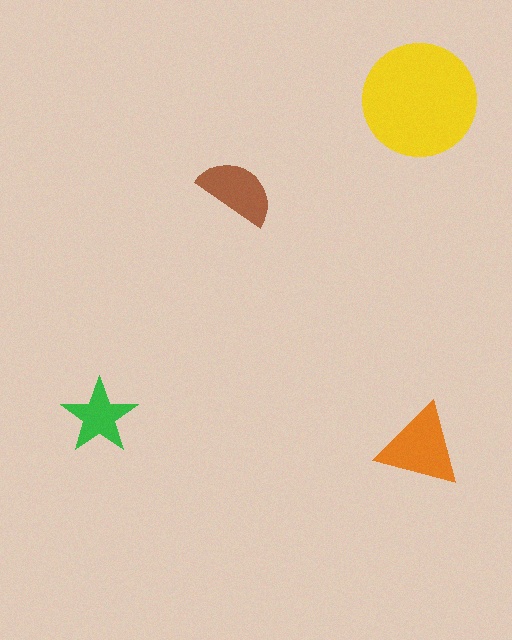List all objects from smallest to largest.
The green star, the brown semicircle, the orange triangle, the yellow circle.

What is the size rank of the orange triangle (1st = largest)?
2nd.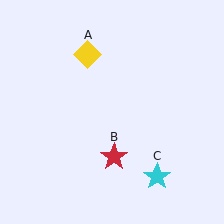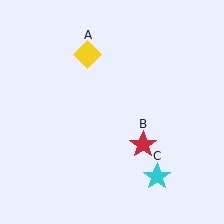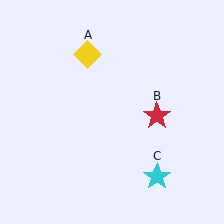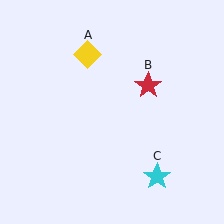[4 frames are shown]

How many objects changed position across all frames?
1 object changed position: red star (object B).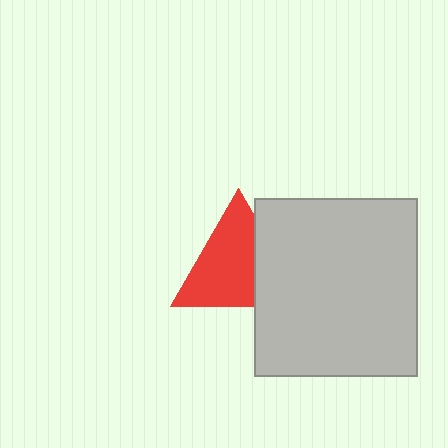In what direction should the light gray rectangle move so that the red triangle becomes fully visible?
The light gray rectangle should move right. That is the shortest direction to clear the overlap and leave the red triangle fully visible.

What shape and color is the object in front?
The object in front is a light gray rectangle.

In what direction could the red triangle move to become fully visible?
The red triangle could move left. That would shift it out from behind the light gray rectangle entirely.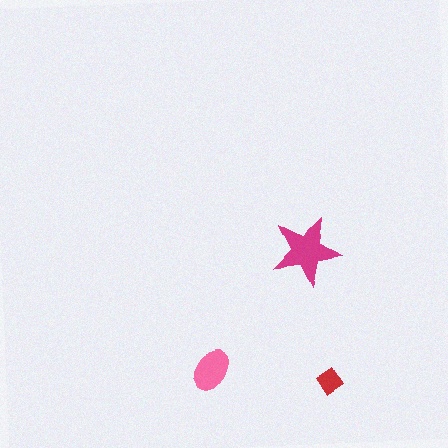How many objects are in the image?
There are 3 objects in the image.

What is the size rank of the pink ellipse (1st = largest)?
2nd.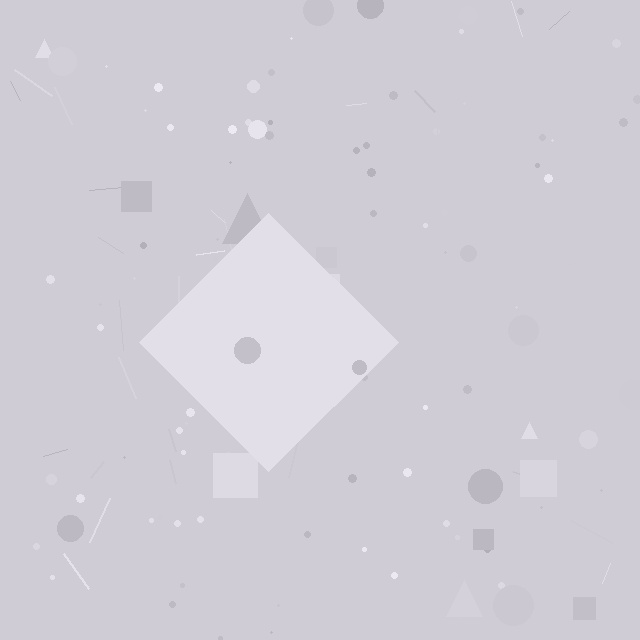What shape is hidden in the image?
A diamond is hidden in the image.